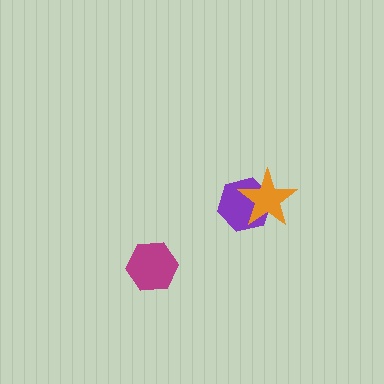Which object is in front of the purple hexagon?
The orange star is in front of the purple hexagon.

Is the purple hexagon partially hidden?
Yes, it is partially covered by another shape.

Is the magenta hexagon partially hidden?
No, no other shape covers it.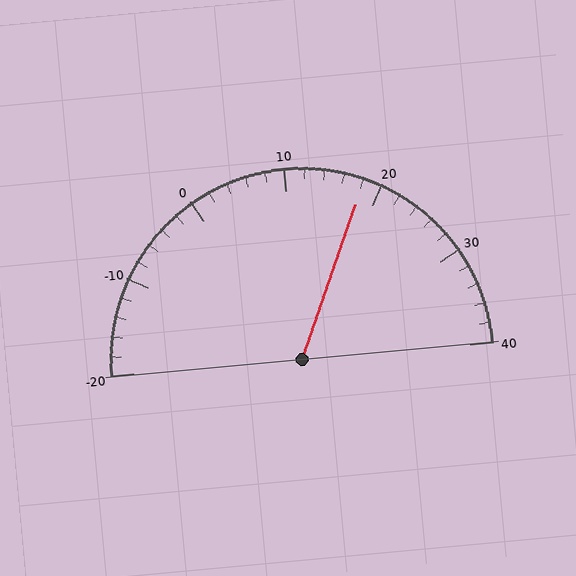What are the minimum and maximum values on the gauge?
The gauge ranges from -20 to 40.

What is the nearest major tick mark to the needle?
The nearest major tick mark is 20.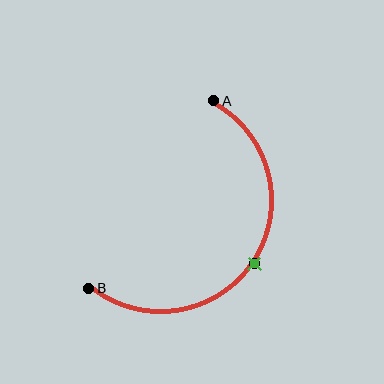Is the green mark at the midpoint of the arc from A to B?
Yes. The green mark lies on the arc at equal arc-length from both A and B — it is the arc midpoint.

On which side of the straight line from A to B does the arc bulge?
The arc bulges to the right of the straight line connecting A and B.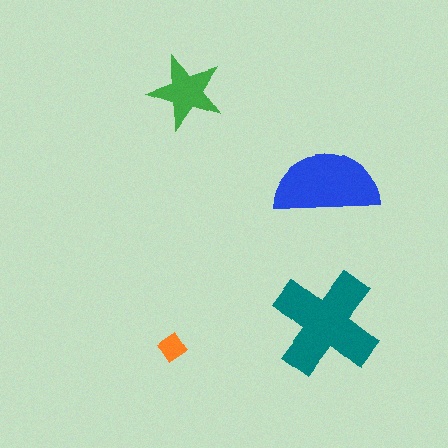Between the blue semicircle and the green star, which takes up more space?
The blue semicircle.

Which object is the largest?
The teal cross.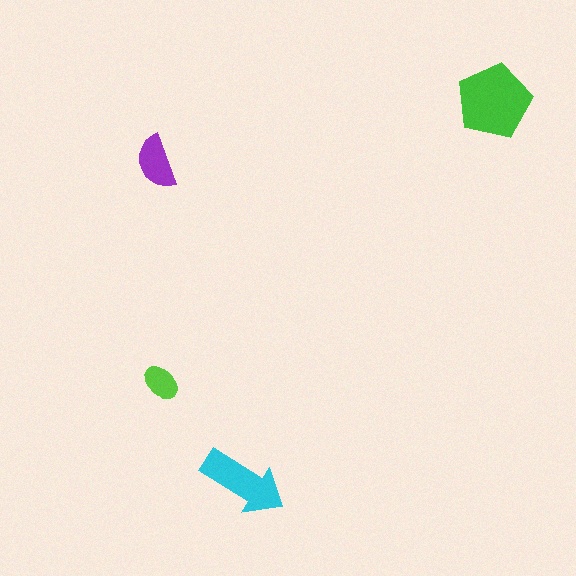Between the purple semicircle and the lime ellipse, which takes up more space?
The purple semicircle.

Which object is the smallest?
The lime ellipse.